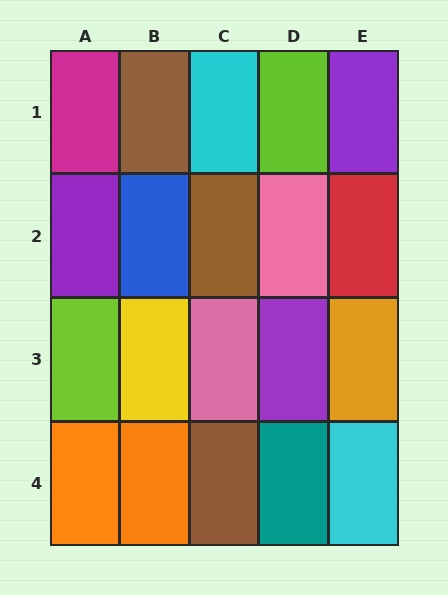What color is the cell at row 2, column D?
Pink.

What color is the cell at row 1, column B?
Brown.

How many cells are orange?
3 cells are orange.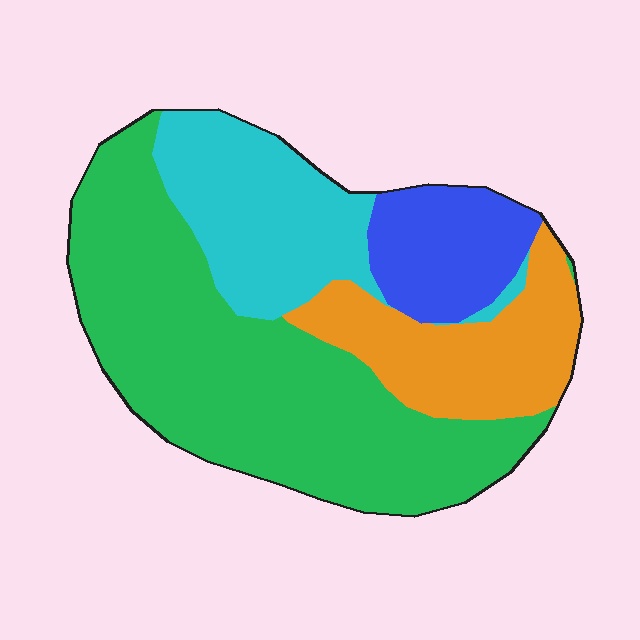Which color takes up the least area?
Blue, at roughly 10%.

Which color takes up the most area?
Green, at roughly 50%.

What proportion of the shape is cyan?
Cyan takes up about one fifth (1/5) of the shape.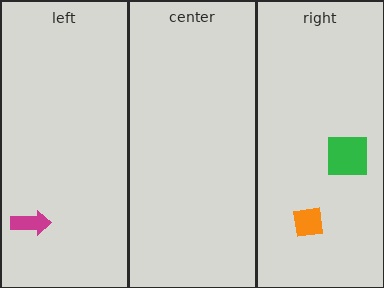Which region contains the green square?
The right region.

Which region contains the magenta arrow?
The left region.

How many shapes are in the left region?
1.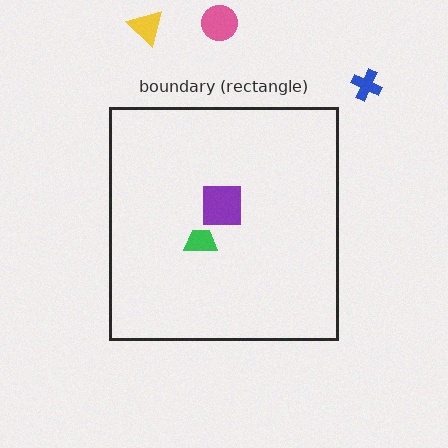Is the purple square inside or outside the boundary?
Inside.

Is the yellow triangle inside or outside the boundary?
Outside.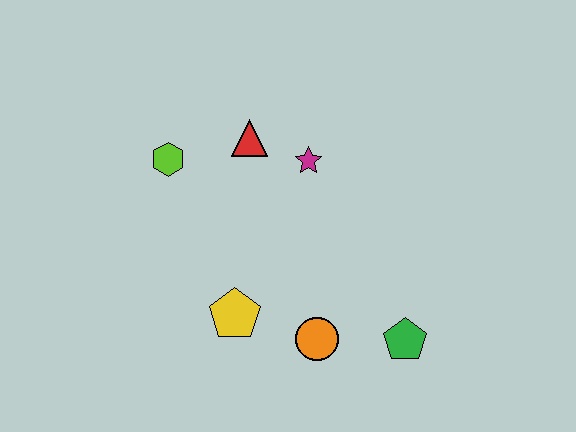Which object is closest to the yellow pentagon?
The orange circle is closest to the yellow pentagon.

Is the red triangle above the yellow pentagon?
Yes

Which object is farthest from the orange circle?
The lime hexagon is farthest from the orange circle.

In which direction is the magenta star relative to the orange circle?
The magenta star is above the orange circle.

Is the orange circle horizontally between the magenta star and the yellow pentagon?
No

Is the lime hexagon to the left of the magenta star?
Yes